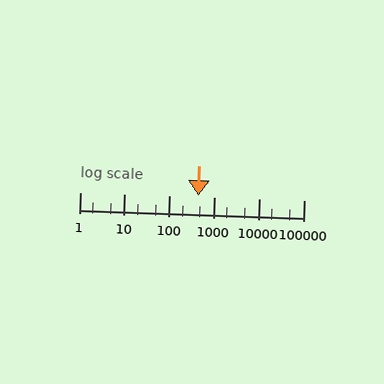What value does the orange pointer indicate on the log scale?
The pointer indicates approximately 450.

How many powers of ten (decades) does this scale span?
The scale spans 5 decades, from 1 to 100000.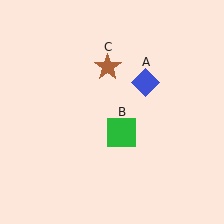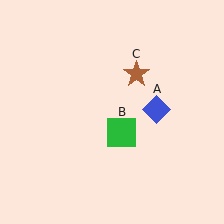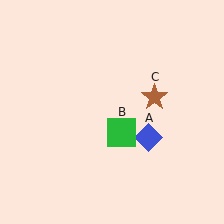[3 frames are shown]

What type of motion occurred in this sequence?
The blue diamond (object A), brown star (object C) rotated clockwise around the center of the scene.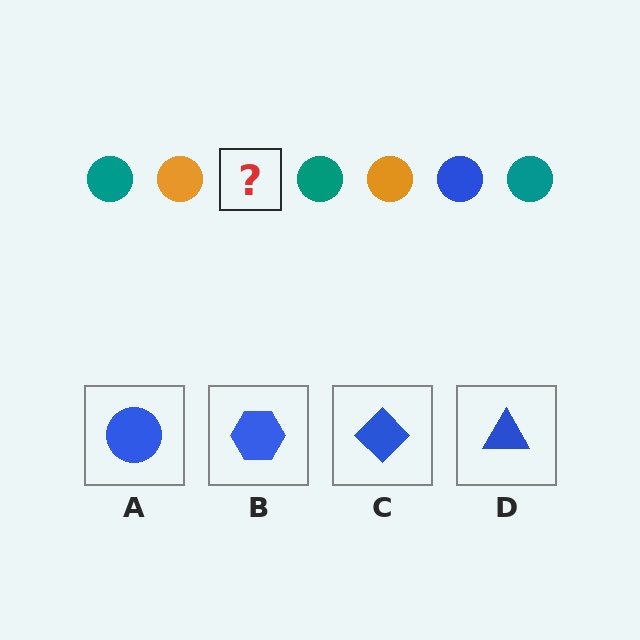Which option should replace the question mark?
Option A.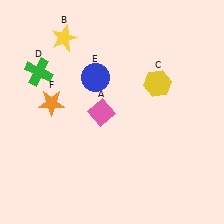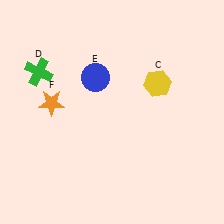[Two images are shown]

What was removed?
The yellow star (B), the pink diamond (A) were removed in Image 2.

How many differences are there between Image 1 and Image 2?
There are 2 differences between the two images.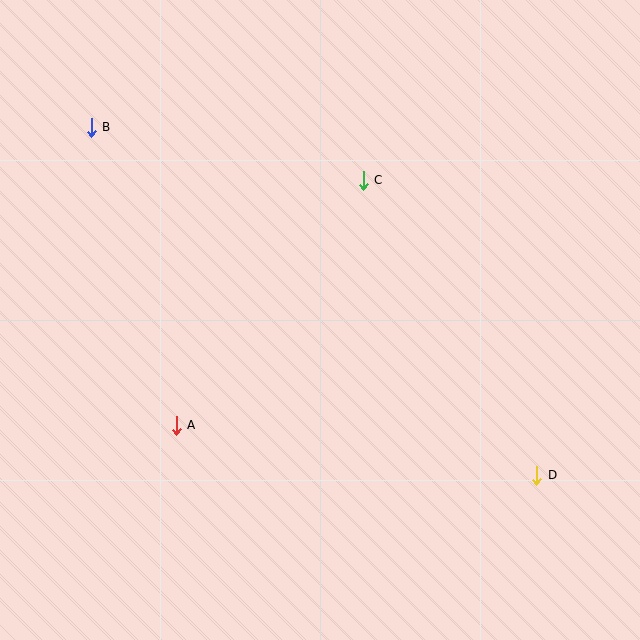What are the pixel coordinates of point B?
Point B is at (91, 127).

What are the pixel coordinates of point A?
Point A is at (176, 425).